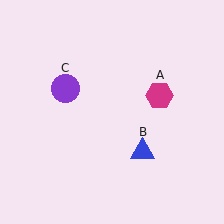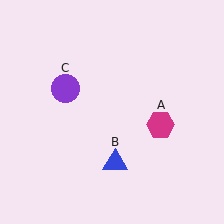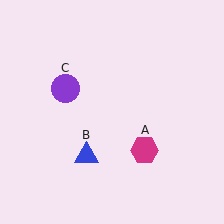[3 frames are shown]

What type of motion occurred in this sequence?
The magenta hexagon (object A), blue triangle (object B) rotated clockwise around the center of the scene.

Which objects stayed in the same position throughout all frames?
Purple circle (object C) remained stationary.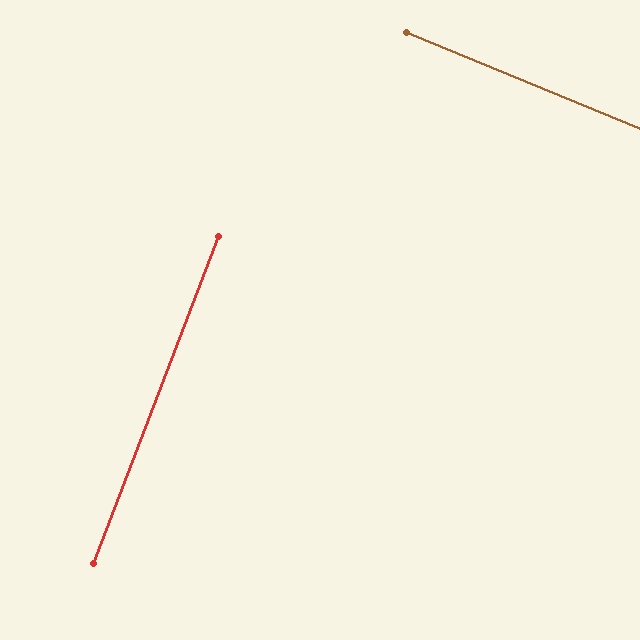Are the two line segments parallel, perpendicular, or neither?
Perpendicular — they meet at approximately 89°.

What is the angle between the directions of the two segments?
Approximately 89 degrees.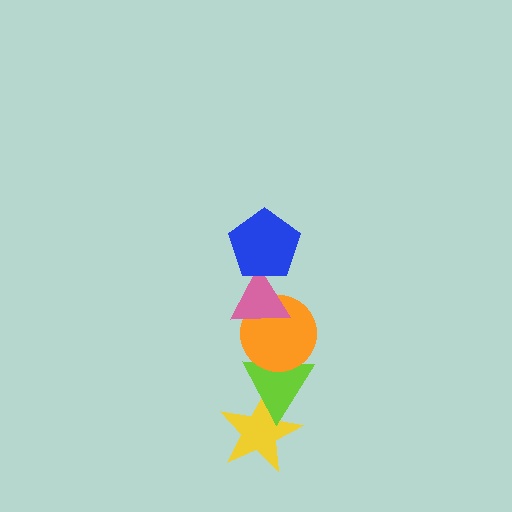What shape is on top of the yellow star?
The lime triangle is on top of the yellow star.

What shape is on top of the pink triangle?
The blue pentagon is on top of the pink triangle.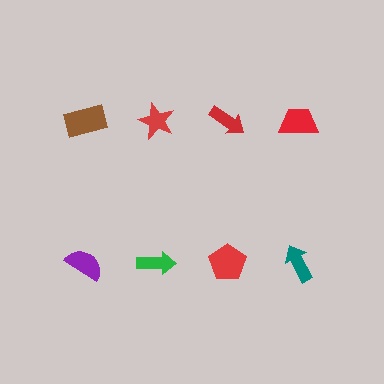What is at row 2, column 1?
A purple semicircle.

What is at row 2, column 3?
A red pentagon.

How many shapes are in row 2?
4 shapes.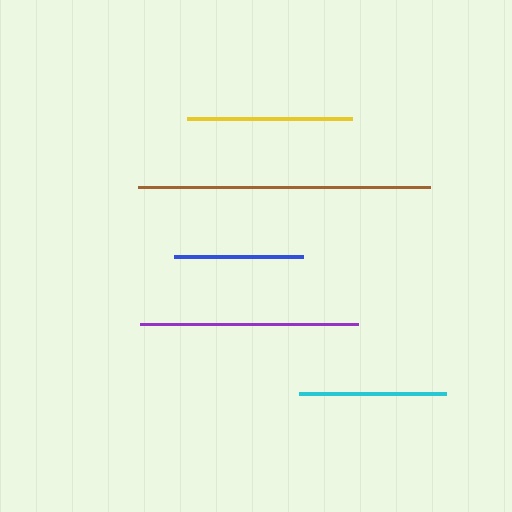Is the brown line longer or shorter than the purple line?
The brown line is longer than the purple line.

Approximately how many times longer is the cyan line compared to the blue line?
The cyan line is approximately 1.1 times the length of the blue line.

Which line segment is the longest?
The brown line is the longest at approximately 292 pixels.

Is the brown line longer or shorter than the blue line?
The brown line is longer than the blue line.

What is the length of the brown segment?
The brown segment is approximately 292 pixels long.